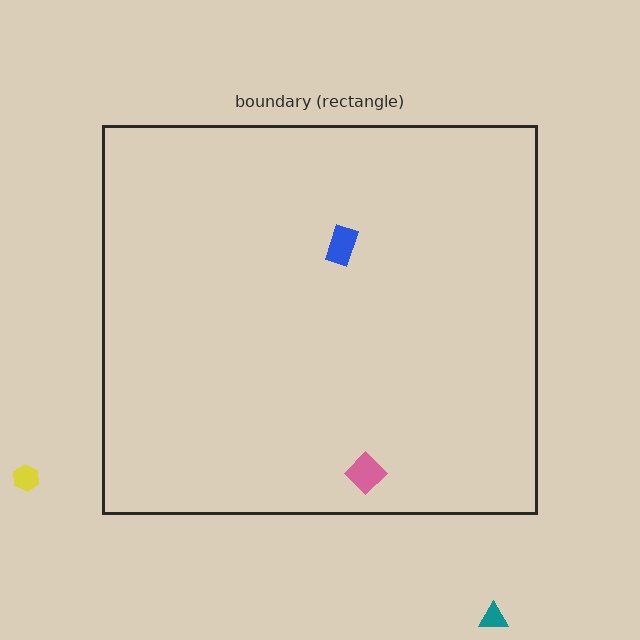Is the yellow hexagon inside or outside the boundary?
Outside.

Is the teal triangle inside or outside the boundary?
Outside.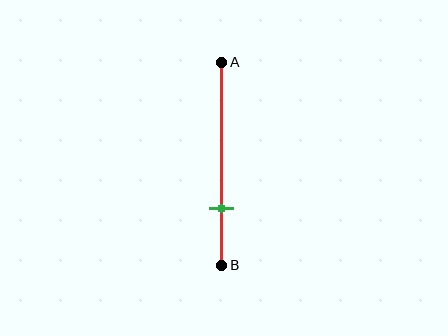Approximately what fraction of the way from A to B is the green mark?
The green mark is approximately 70% of the way from A to B.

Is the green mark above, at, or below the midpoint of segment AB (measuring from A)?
The green mark is below the midpoint of segment AB.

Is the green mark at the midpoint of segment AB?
No, the mark is at about 70% from A, not at the 50% midpoint.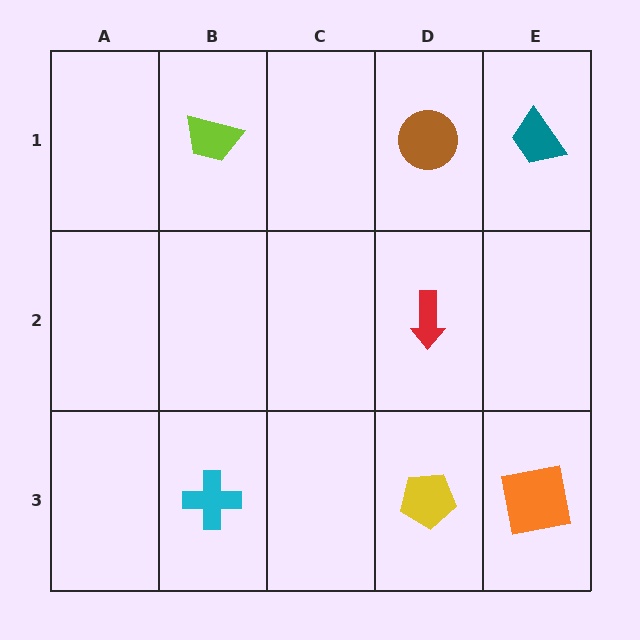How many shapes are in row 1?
3 shapes.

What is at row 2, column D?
A red arrow.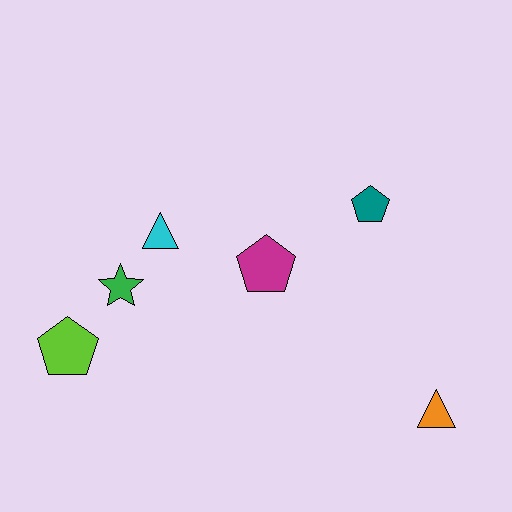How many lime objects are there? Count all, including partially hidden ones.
There is 1 lime object.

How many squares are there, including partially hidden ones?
There are no squares.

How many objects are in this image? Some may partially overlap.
There are 6 objects.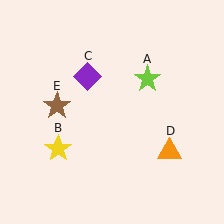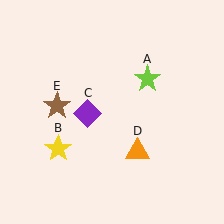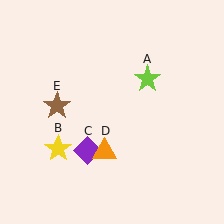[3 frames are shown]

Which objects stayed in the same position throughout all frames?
Lime star (object A) and yellow star (object B) and brown star (object E) remained stationary.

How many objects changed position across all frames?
2 objects changed position: purple diamond (object C), orange triangle (object D).